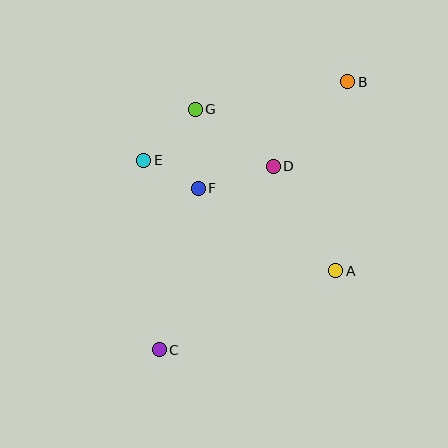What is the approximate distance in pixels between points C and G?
The distance between C and G is approximately 243 pixels.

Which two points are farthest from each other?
Points B and C are farthest from each other.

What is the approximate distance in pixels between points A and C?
The distance between A and C is approximately 193 pixels.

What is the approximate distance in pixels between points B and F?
The distance between B and F is approximately 183 pixels.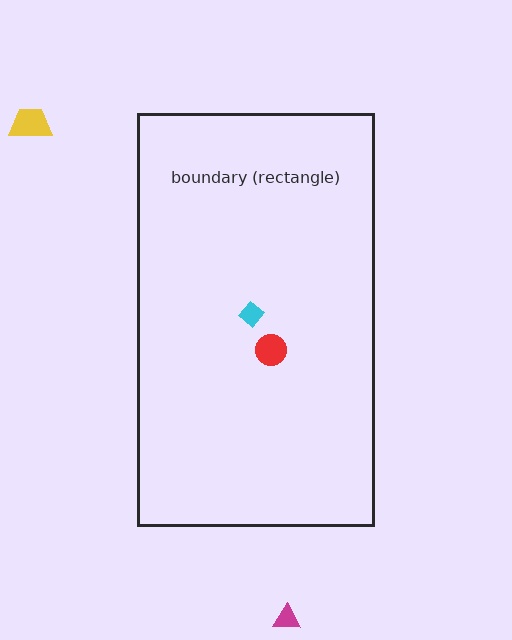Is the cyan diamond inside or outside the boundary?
Inside.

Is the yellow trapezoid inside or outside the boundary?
Outside.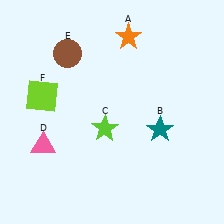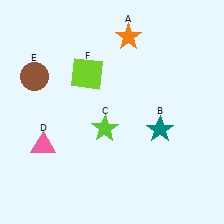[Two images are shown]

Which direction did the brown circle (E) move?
The brown circle (E) moved left.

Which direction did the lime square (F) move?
The lime square (F) moved right.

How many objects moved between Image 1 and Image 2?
2 objects moved between the two images.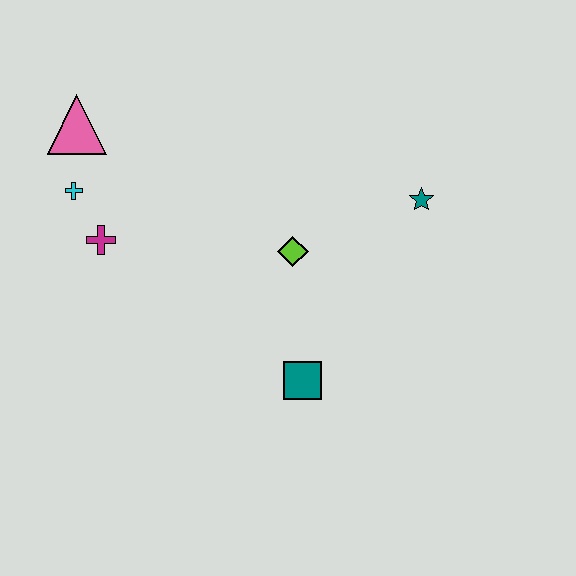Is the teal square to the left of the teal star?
Yes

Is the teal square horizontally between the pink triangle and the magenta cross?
No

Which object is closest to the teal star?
The lime diamond is closest to the teal star.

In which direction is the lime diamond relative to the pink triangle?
The lime diamond is to the right of the pink triangle.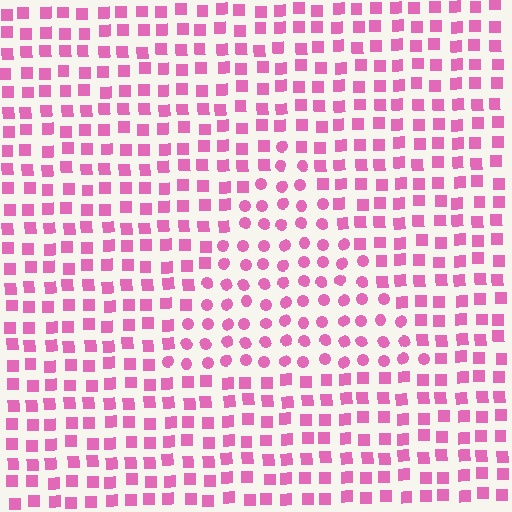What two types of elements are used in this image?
The image uses circles inside the triangle region and squares outside it.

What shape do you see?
I see a triangle.